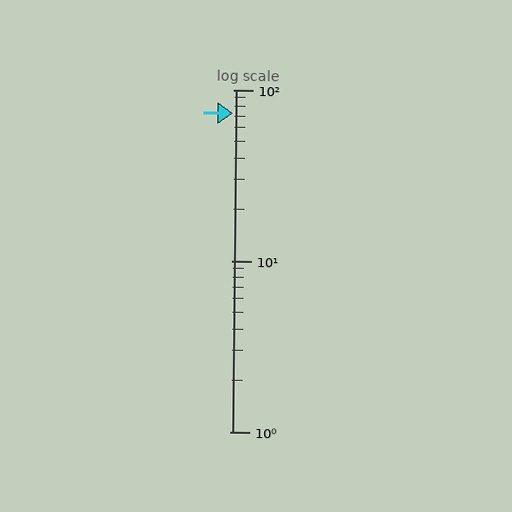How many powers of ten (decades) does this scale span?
The scale spans 2 decades, from 1 to 100.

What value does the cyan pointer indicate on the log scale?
The pointer indicates approximately 73.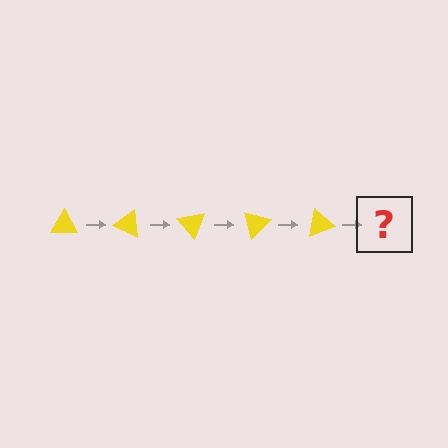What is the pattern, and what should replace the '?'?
The pattern is that the triangle rotates 25 degrees each step. The '?' should be a yellow triangle rotated 125 degrees.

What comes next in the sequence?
The next element should be a yellow triangle rotated 125 degrees.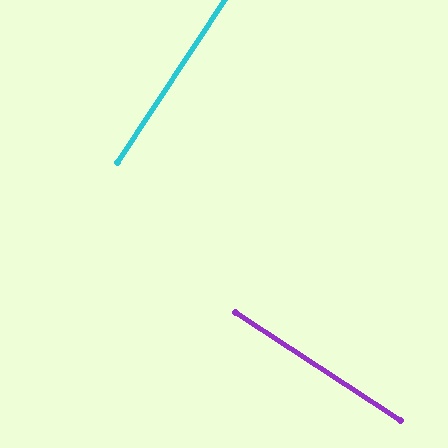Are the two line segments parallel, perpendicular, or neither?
Perpendicular — they meet at approximately 90°.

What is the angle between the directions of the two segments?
Approximately 90 degrees.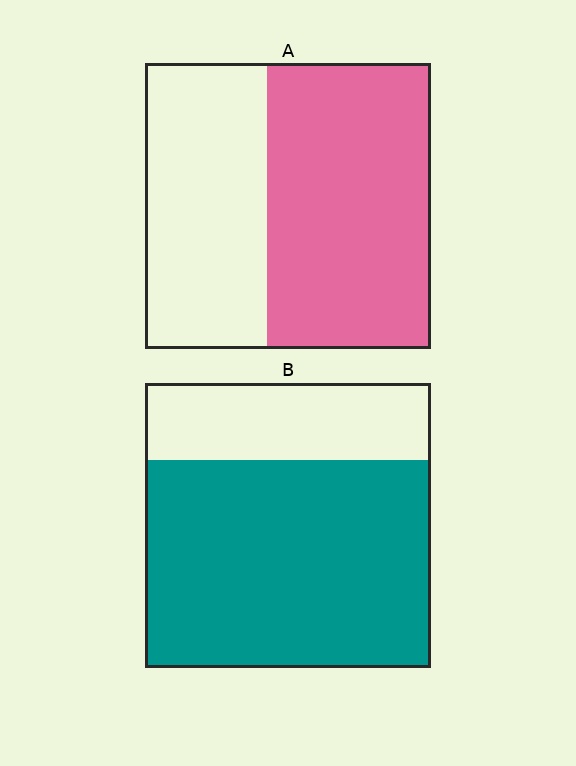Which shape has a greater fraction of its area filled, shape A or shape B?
Shape B.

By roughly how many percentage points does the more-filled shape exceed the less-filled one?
By roughly 15 percentage points (B over A).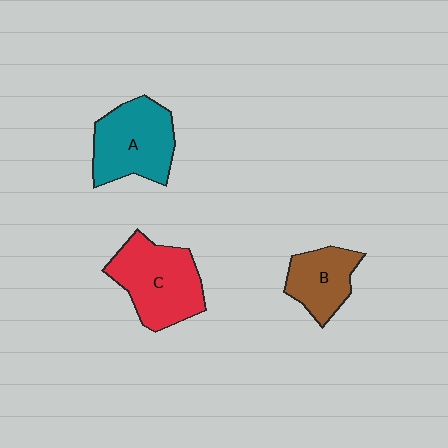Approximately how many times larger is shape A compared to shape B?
Approximately 1.5 times.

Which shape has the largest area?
Shape C (red).